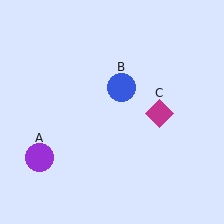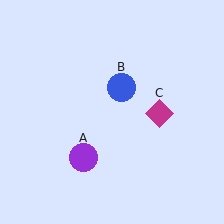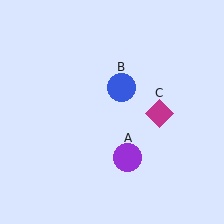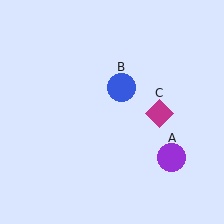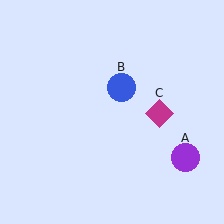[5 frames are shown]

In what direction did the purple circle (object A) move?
The purple circle (object A) moved right.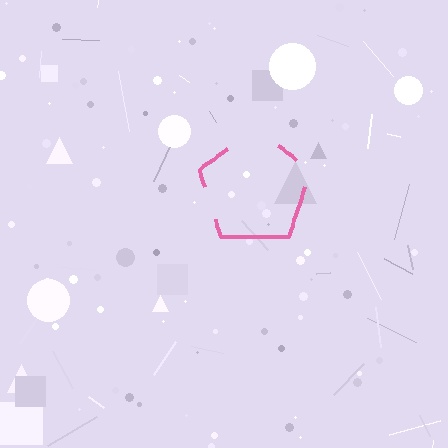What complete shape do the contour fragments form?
The contour fragments form a pentagon.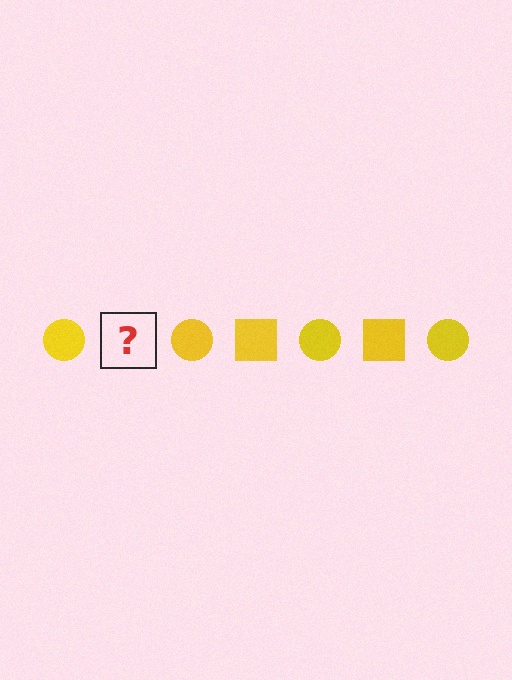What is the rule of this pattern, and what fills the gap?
The rule is that the pattern cycles through circle, square shapes in yellow. The gap should be filled with a yellow square.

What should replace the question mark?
The question mark should be replaced with a yellow square.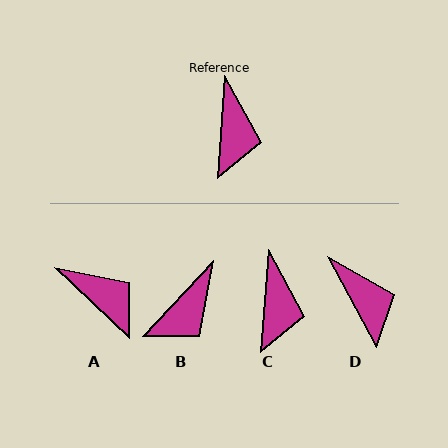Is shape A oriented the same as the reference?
No, it is off by about 50 degrees.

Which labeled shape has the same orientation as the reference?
C.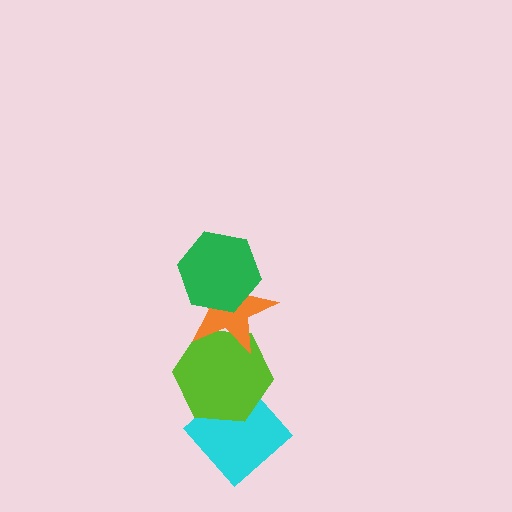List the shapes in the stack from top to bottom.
From top to bottom: the green hexagon, the orange star, the lime hexagon, the cyan diamond.